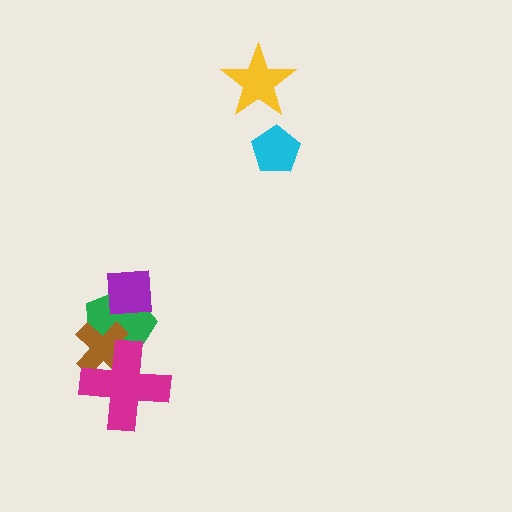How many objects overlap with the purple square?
1 object overlaps with the purple square.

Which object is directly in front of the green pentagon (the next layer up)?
The brown cross is directly in front of the green pentagon.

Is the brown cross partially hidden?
Yes, it is partially covered by another shape.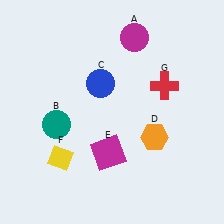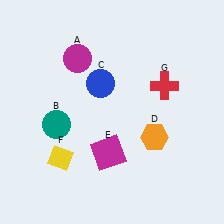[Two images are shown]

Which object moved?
The magenta circle (A) moved left.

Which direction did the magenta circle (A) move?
The magenta circle (A) moved left.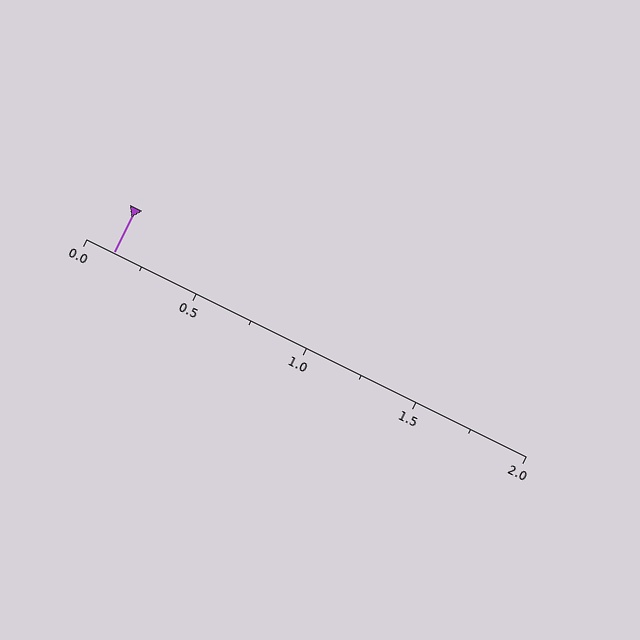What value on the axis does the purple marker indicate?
The marker indicates approximately 0.12.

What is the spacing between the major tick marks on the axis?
The major ticks are spaced 0.5 apart.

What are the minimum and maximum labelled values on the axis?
The axis runs from 0.0 to 2.0.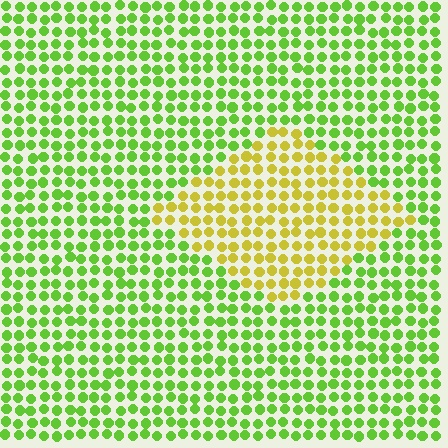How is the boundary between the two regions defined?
The boundary is defined purely by a slight shift in hue (about 45 degrees). Spacing, size, and orientation are identical on both sides.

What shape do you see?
I see a diamond.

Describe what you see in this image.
The image is filled with small lime elements in a uniform arrangement. A diamond-shaped region is visible where the elements are tinted to a slightly different hue, forming a subtle color boundary.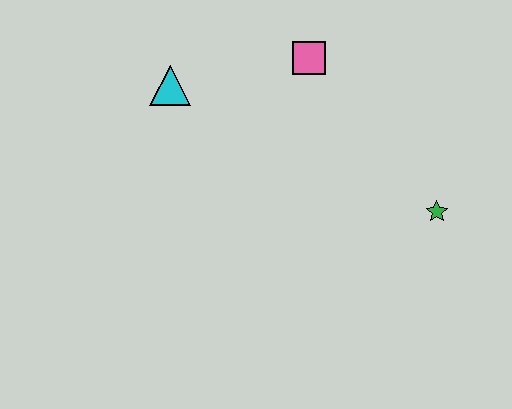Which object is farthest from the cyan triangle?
The green star is farthest from the cyan triangle.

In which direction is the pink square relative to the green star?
The pink square is above the green star.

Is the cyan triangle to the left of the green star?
Yes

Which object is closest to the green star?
The pink square is closest to the green star.